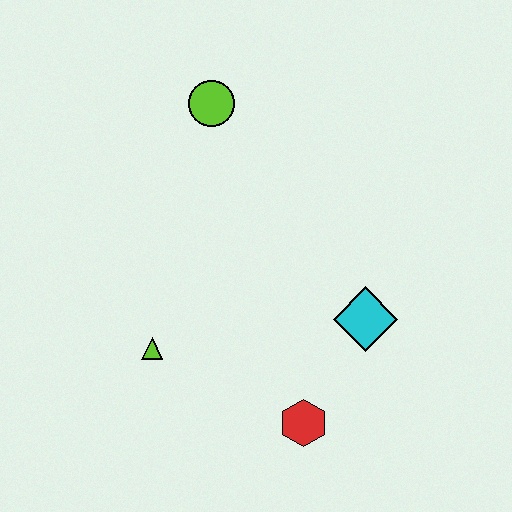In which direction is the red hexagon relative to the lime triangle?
The red hexagon is to the right of the lime triangle.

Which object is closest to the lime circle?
The lime triangle is closest to the lime circle.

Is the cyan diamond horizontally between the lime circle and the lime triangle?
No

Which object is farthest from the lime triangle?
The lime circle is farthest from the lime triangle.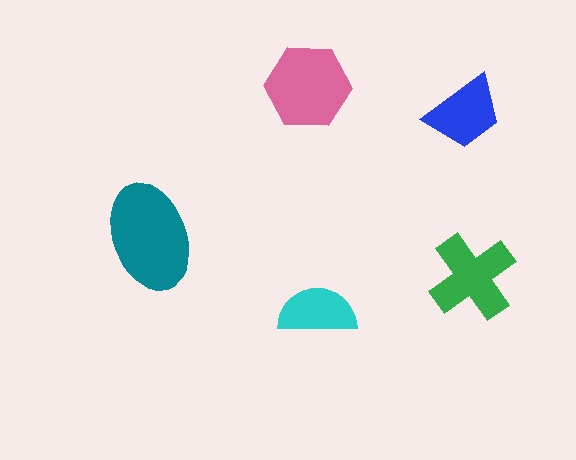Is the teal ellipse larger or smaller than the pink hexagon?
Larger.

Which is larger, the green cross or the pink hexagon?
The pink hexagon.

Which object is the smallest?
The cyan semicircle.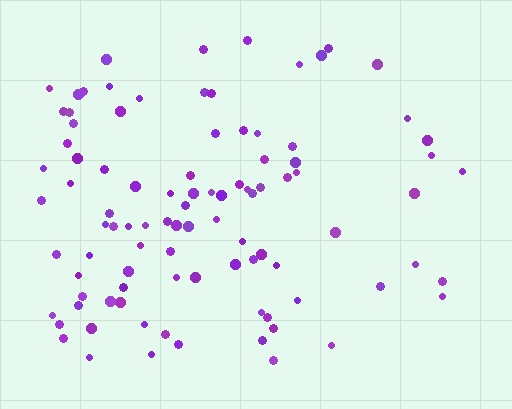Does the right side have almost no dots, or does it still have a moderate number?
Still a moderate number, just noticeably fewer than the left.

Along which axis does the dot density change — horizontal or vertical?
Horizontal.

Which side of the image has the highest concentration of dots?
The left.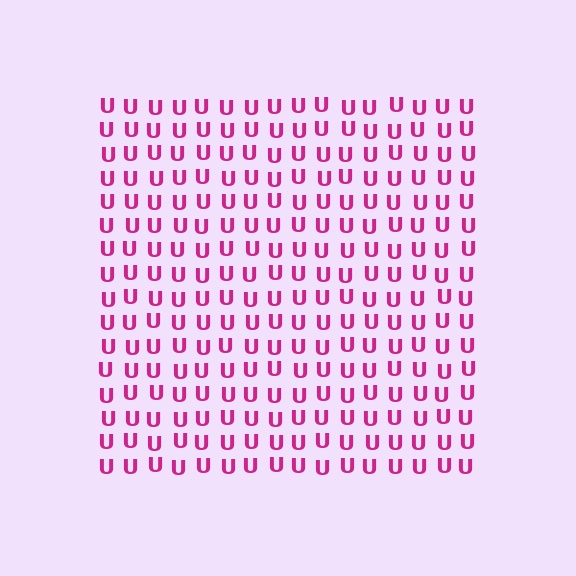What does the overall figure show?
The overall figure shows a square.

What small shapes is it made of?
It is made of small letter U's.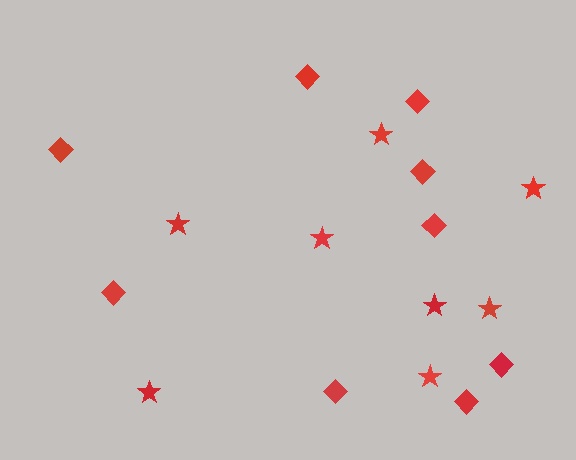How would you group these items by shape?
There are 2 groups: one group of diamonds (9) and one group of stars (8).